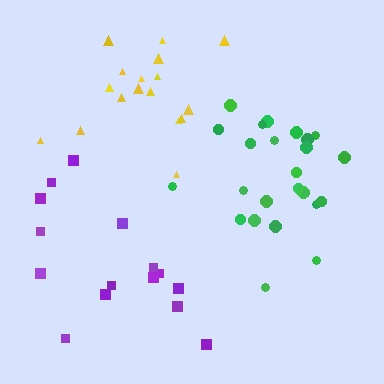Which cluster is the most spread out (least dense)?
Purple.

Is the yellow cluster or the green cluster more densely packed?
Green.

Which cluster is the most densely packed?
Green.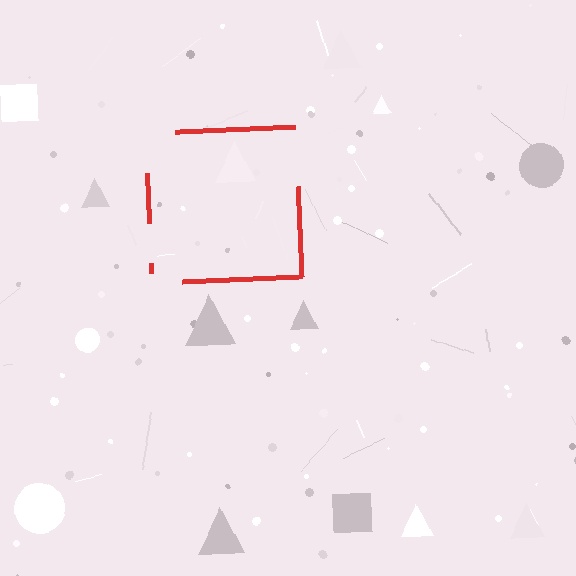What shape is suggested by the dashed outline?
The dashed outline suggests a square.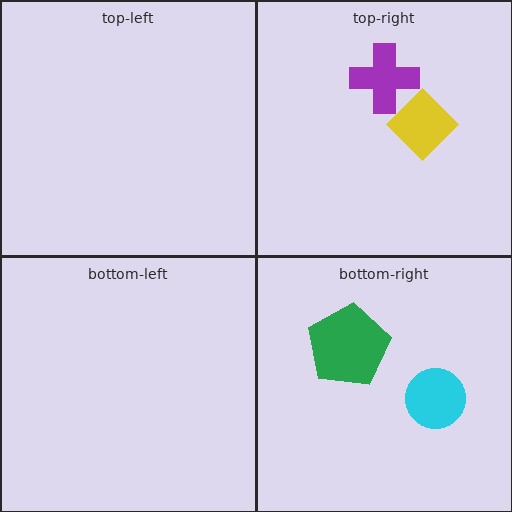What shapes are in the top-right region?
The purple cross, the yellow diamond.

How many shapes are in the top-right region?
2.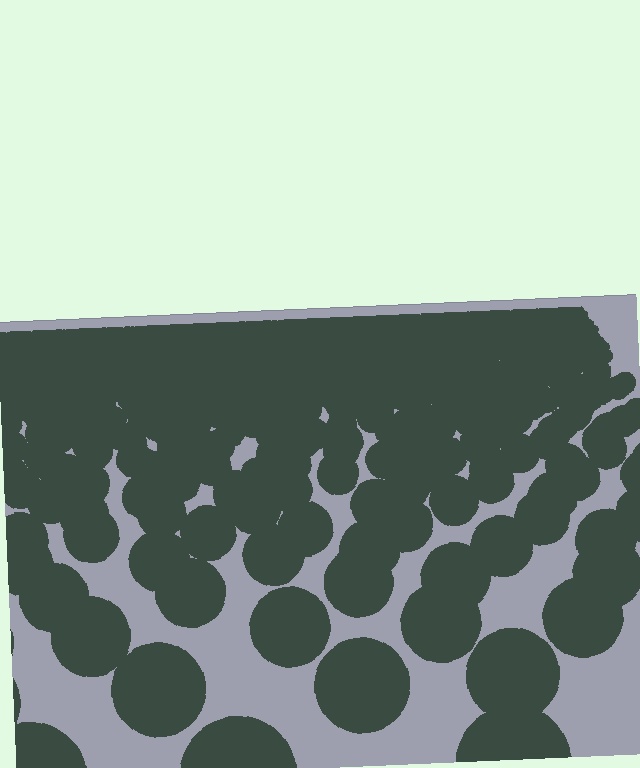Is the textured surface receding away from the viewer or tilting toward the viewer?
The surface is receding away from the viewer. Texture elements get smaller and denser toward the top.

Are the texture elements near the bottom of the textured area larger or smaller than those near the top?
Larger. Near the bottom, elements are closer to the viewer and appear at a bigger on-screen size.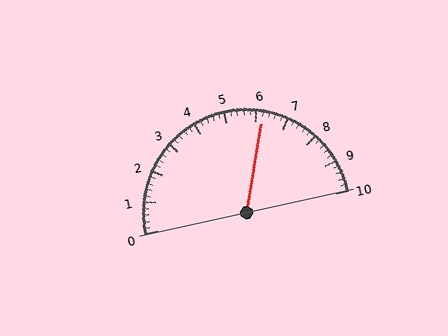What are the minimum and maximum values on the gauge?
The gauge ranges from 0 to 10.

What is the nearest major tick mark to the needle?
The nearest major tick mark is 6.